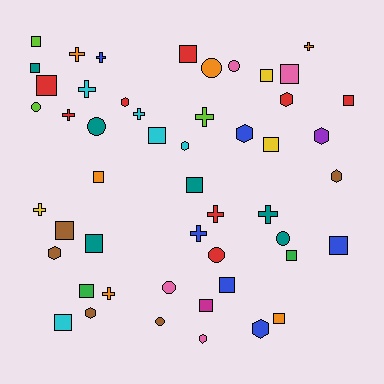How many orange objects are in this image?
There are 6 orange objects.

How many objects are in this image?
There are 50 objects.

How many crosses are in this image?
There are 12 crosses.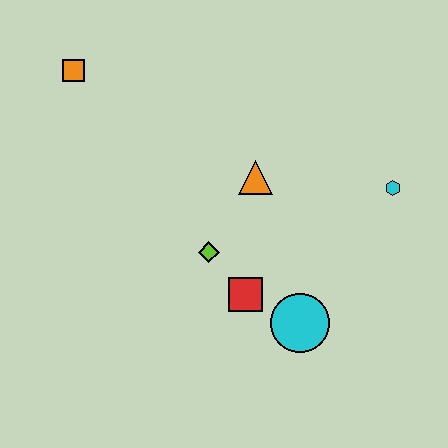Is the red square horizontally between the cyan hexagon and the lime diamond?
Yes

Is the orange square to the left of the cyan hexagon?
Yes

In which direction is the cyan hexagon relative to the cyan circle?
The cyan hexagon is above the cyan circle.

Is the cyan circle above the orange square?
No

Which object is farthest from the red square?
The orange square is farthest from the red square.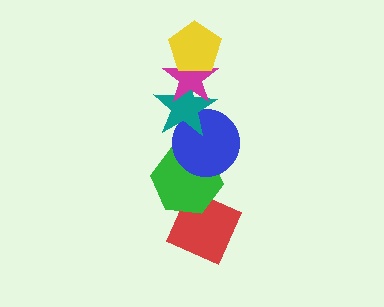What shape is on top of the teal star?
The magenta star is on top of the teal star.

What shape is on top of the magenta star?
The yellow pentagon is on top of the magenta star.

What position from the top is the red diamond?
The red diamond is 6th from the top.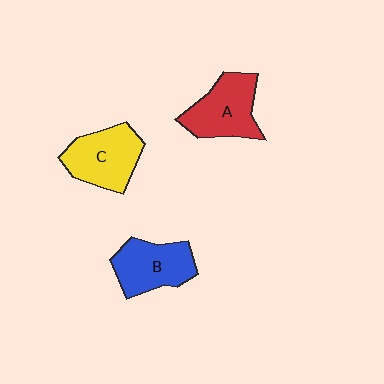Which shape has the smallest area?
Shape B (blue).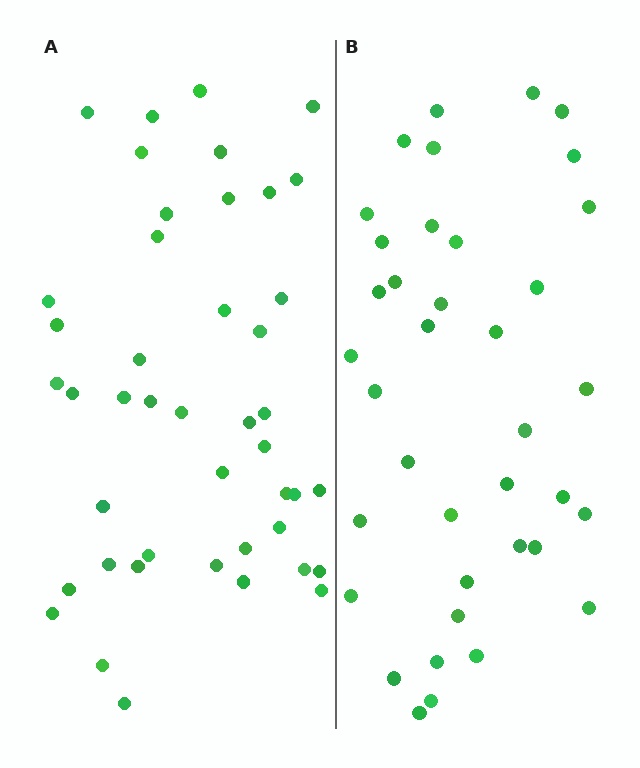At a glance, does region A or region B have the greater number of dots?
Region A (the left region) has more dots.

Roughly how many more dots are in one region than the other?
Region A has about 6 more dots than region B.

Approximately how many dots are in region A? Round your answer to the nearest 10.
About 40 dots. (The exact count is 44, which rounds to 40.)